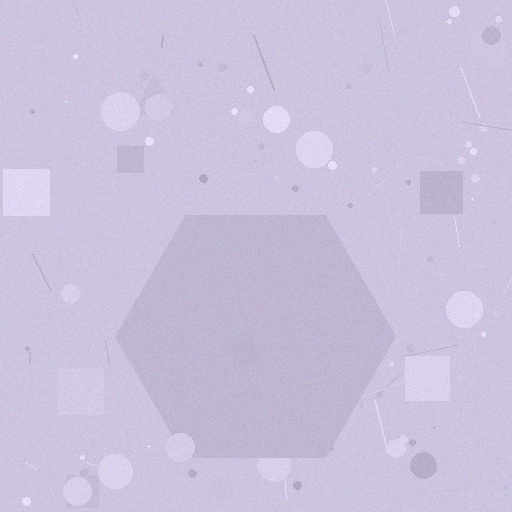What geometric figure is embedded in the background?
A hexagon is embedded in the background.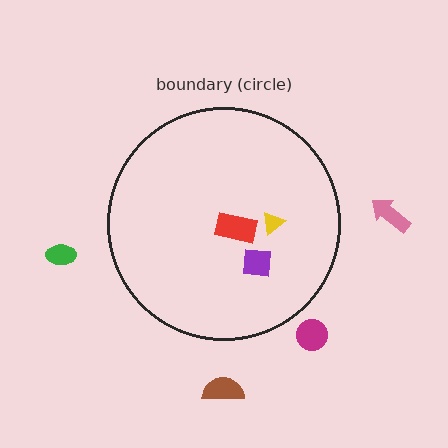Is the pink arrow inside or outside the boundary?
Outside.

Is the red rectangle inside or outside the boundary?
Inside.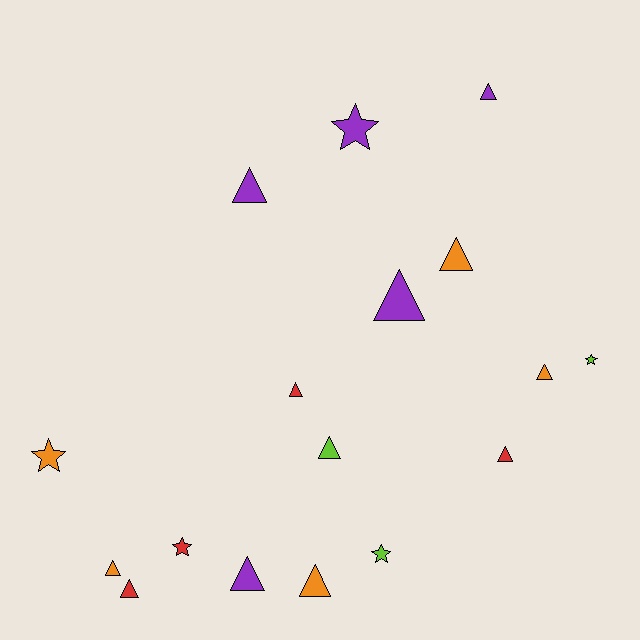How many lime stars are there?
There are 2 lime stars.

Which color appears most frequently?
Orange, with 5 objects.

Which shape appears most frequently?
Triangle, with 12 objects.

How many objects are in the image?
There are 17 objects.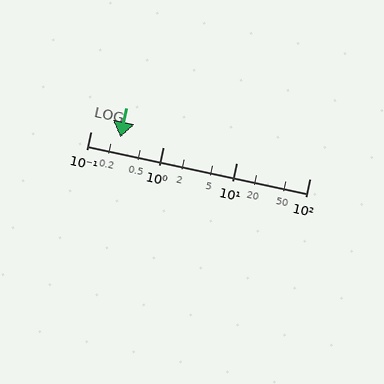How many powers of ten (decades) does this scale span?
The scale spans 3 decades, from 0.1 to 100.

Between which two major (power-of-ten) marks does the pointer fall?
The pointer is between 0.1 and 1.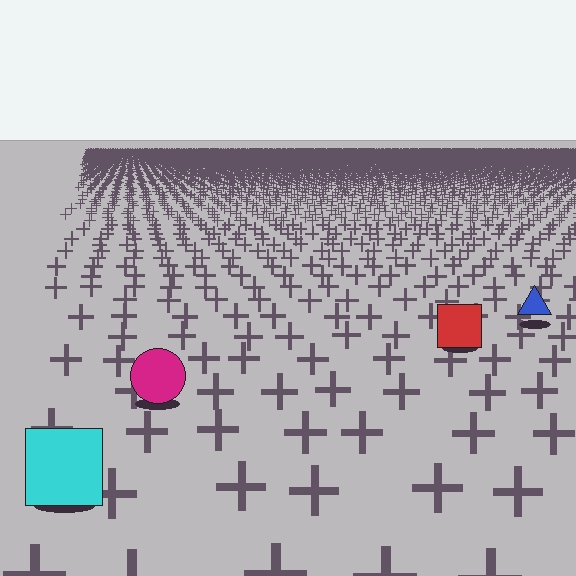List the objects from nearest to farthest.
From nearest to farthest: the cyan square, the magenta circle, the red square, the blue triangle.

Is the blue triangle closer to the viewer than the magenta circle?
No. The magenta circle is closer — you can tell from the texture gradient: the ground texture is coarser near it.